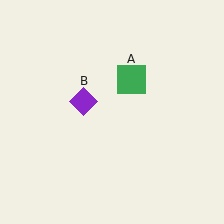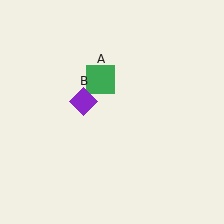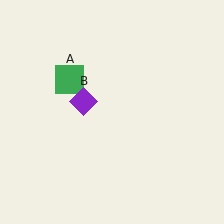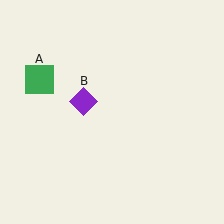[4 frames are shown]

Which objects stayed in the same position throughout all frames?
Purple diamond (object B) remained stationary.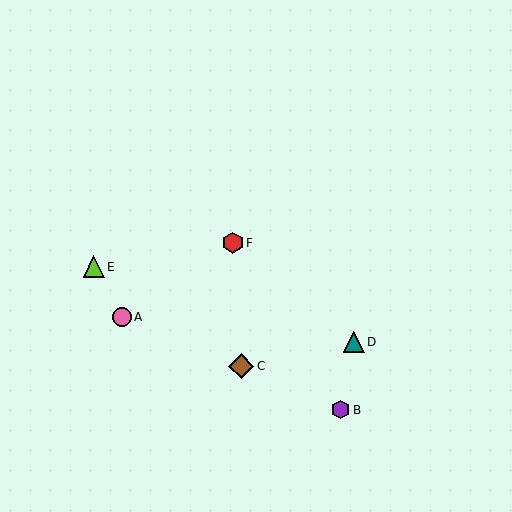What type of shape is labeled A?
Shape A is a pink circle.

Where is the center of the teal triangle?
The center of the teal triangle is at (354, 342).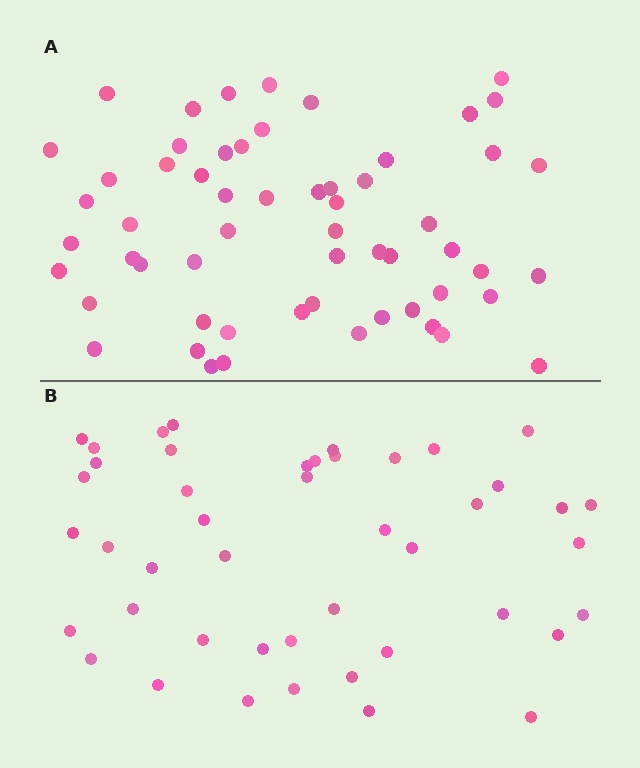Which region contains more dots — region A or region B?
Region A (the top region) has more dots.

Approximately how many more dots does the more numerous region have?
Region A has approximately 15 more dots than region B.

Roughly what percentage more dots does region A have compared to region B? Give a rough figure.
About 30% more.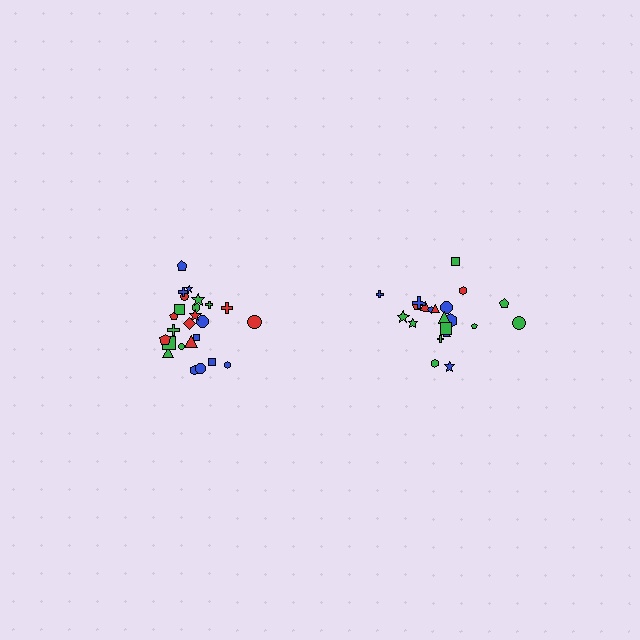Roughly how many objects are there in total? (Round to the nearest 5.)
Roughly 45 objects in total.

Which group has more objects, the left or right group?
The left group.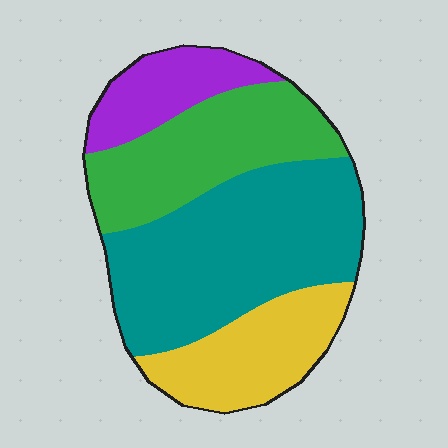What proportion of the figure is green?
Green covers around 25% of the figure.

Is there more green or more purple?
Green.